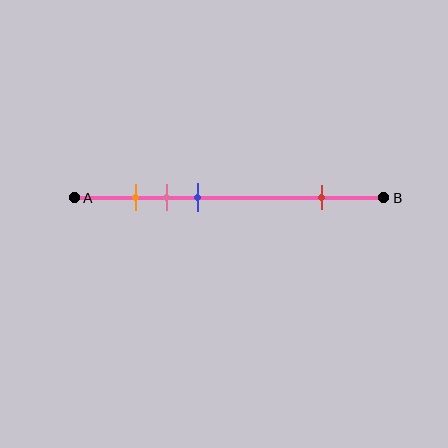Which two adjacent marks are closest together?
The orange and pink marks are the closest adjacent pair.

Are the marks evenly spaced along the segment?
No, the marks are not evenly spaced.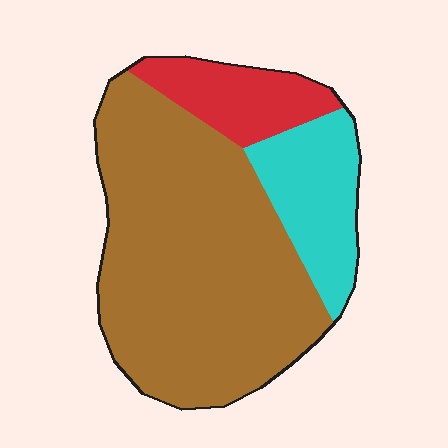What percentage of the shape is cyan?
Cyan covers 18% of the shape.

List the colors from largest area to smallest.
From largest to smallest: brown, cyan, red.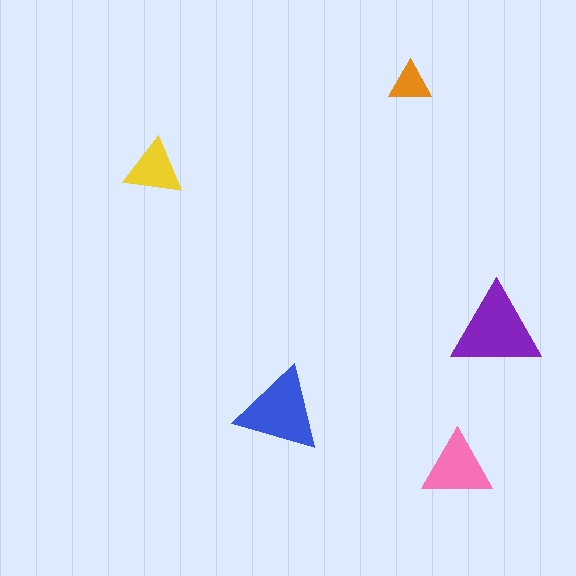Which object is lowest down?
The pink triangle is bottommost.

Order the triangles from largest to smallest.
the purple one, the blue one, the pink one, the yellow one, the orange one.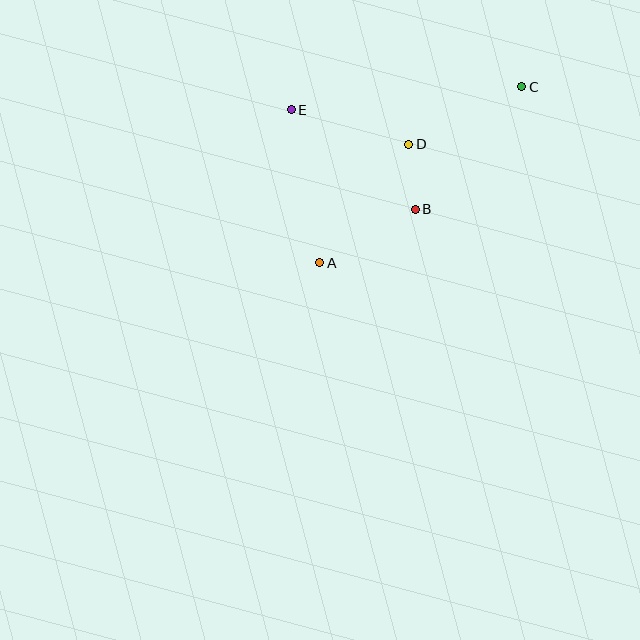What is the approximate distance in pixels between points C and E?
The distance between C and E is approximately 232 pixels.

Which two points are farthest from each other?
Points A and C are farthest from each other.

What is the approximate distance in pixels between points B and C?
The distance between B and C is approximately 163 pixels.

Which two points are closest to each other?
Points B and D are closest to each other.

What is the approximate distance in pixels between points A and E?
The distance between A and E is approximately 156 pixels.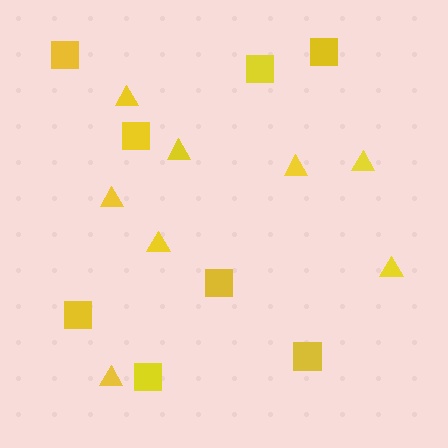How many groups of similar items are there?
There are 2 groups: one group of squares (8) and one group of triangles (8).